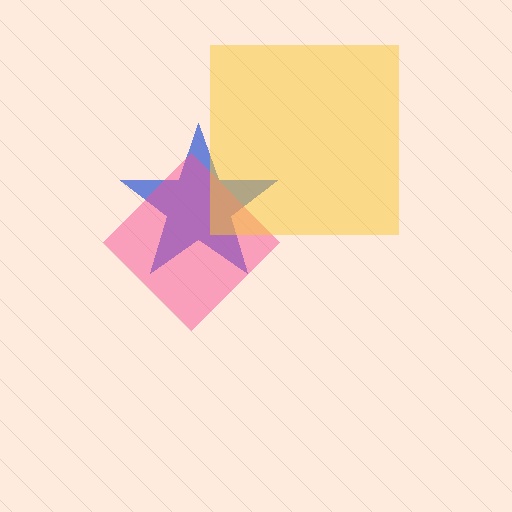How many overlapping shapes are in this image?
There are 3 overlapping shapes in the image.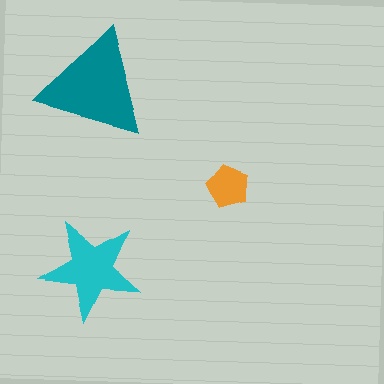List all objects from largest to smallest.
The teal triangle, the cyan star, the orange pentagon.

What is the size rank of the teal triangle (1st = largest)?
1st.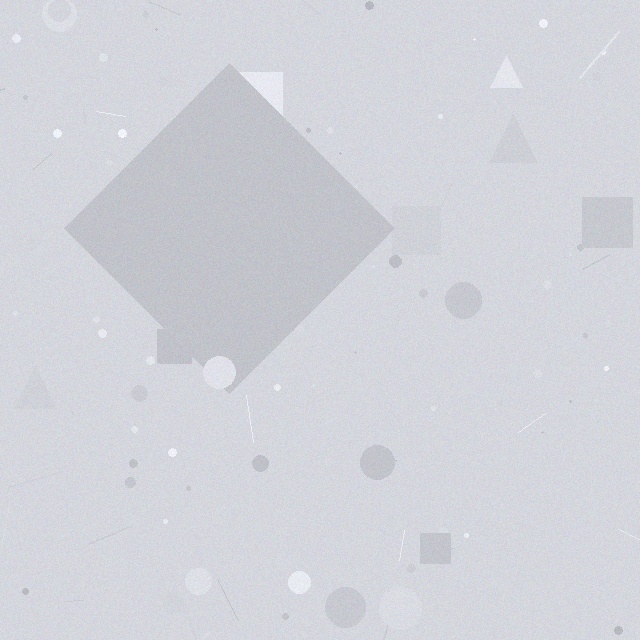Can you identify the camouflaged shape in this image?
The camouflaged shape is a diamond.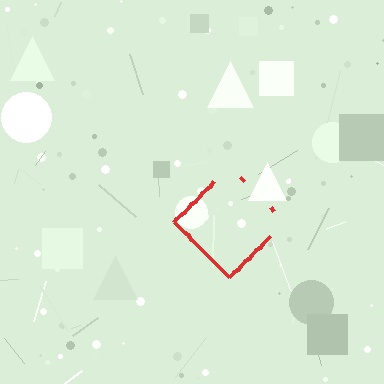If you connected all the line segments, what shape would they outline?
They would outline a diamond.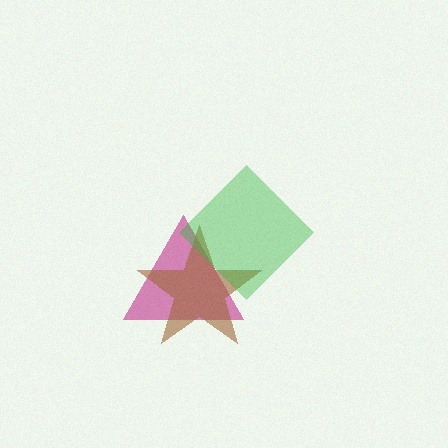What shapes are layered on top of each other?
The layered shapes are: a magenta triangle, a brown star, a green diamond.